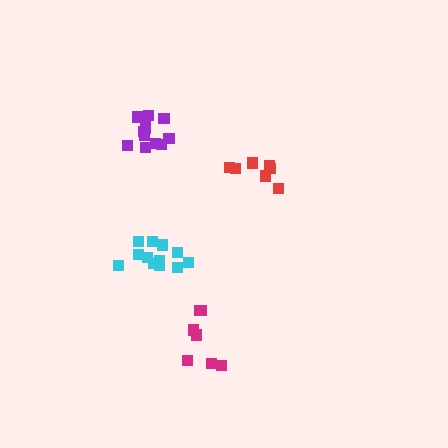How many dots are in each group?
Group 1: 13 dots, Group 2: 7 dots, Group 3: 7 dots, Group 4: 12 dots (39 total).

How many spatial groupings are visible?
There are 4 spatial groupings.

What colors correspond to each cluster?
The clusters are colored: cyan, red, magenta, purple.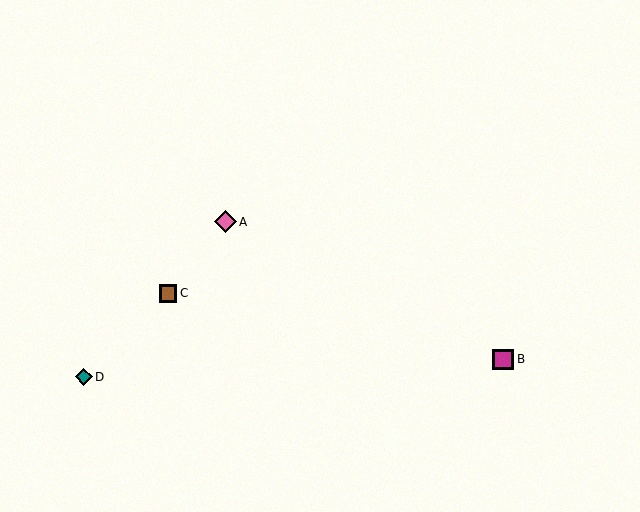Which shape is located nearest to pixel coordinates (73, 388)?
The teal diamond (labeled D) at (84, 377) is nearest to that location.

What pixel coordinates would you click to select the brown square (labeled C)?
Click at (168, 293) to select the brown square C.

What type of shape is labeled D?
Shape D is a teal diamond.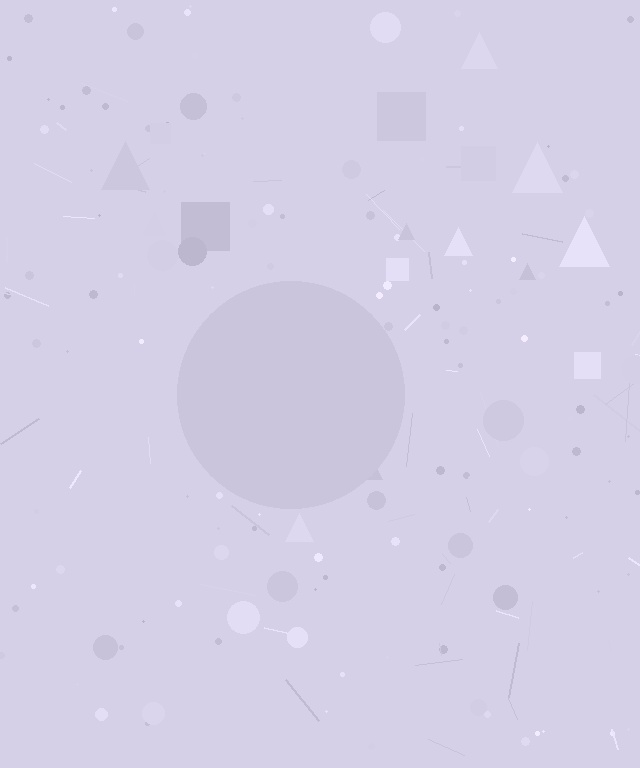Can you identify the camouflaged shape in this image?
The camouflaged shape is a circle.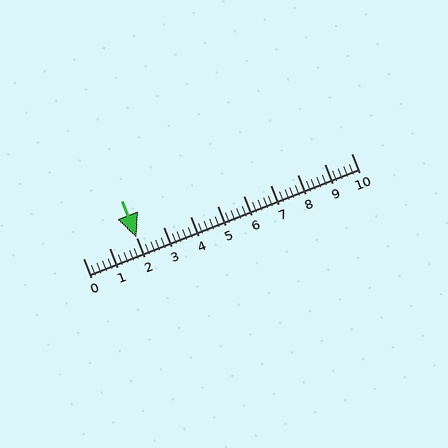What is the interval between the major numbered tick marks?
The major tick marks are spaced 1 units apart.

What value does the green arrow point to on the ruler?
The green arrow points to approximately 2.0.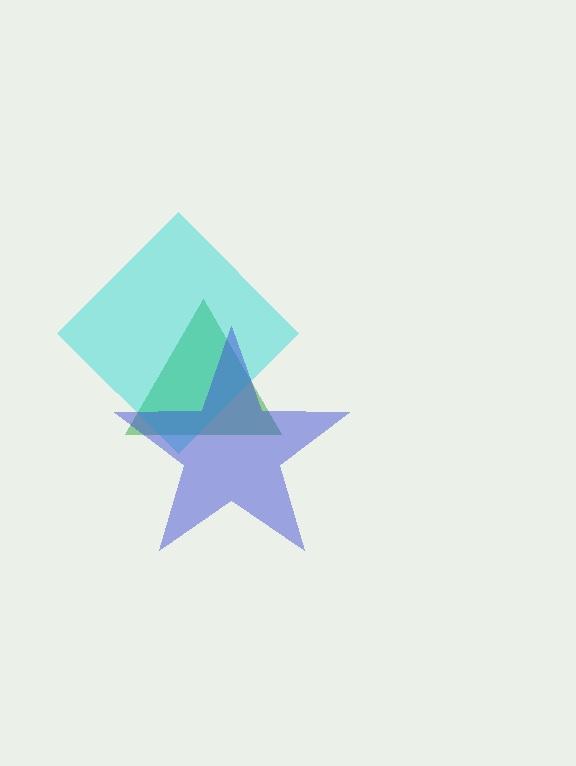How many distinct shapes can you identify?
There are 3 distinct shapes: a green triangle, a cyan diamond, a blue star.